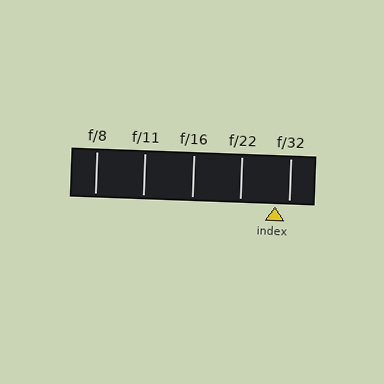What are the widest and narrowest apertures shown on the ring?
The widest aperture shown is f/8 and the narrowest is f/32.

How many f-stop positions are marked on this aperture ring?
There are 5 f-stop positions marked.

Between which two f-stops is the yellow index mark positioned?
The index mark is between f/22 and f/32.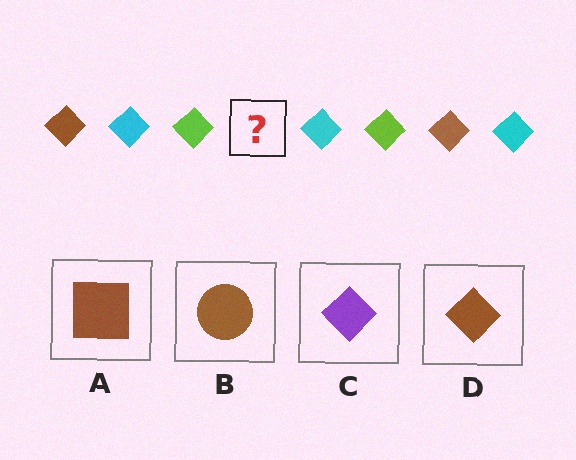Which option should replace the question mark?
Option D.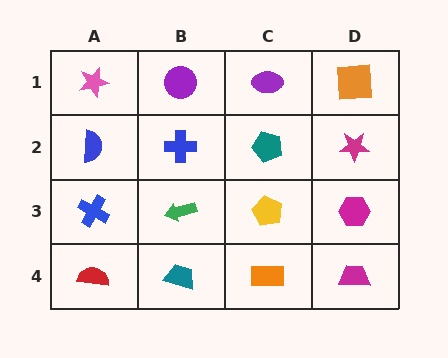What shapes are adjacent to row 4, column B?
A green arrow (row 3, column B), a red semicircle (row 4, column A), an orange rectangle (row 4, column C).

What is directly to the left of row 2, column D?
A teal pentagon.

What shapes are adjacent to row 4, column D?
A magenta hexagon (row 3, column D), an orange rectangle (row 4, column C).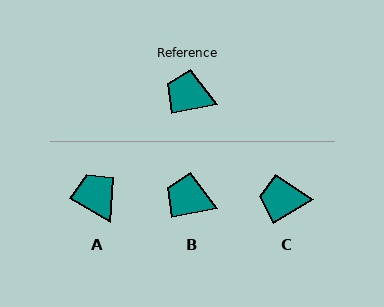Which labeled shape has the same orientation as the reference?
B.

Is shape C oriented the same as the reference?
No, it is off by about 20 degrees.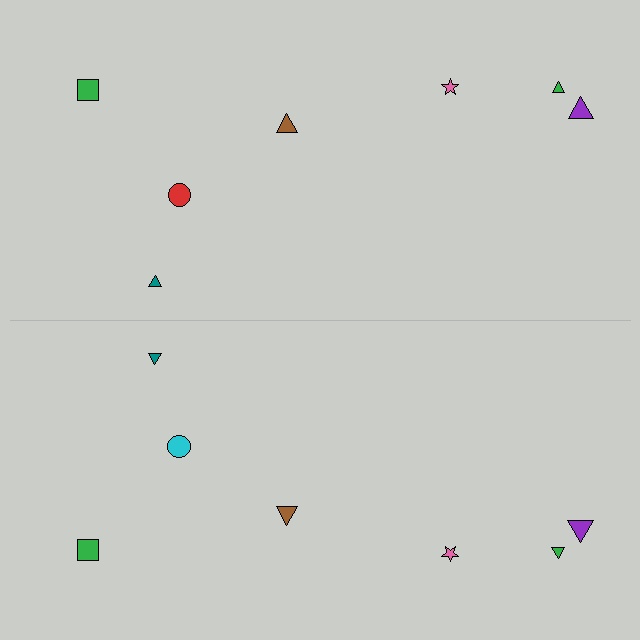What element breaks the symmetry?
The cyan circle on the bottom side breaks the symmetry — its mirror counterpart is red.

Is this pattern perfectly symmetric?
No, the pattern is not perfectly symmetric. The cyan circle on the bottom side breaks the symmetry — its mirror counterpart is red.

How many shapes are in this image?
There are 14 shapes in this image.